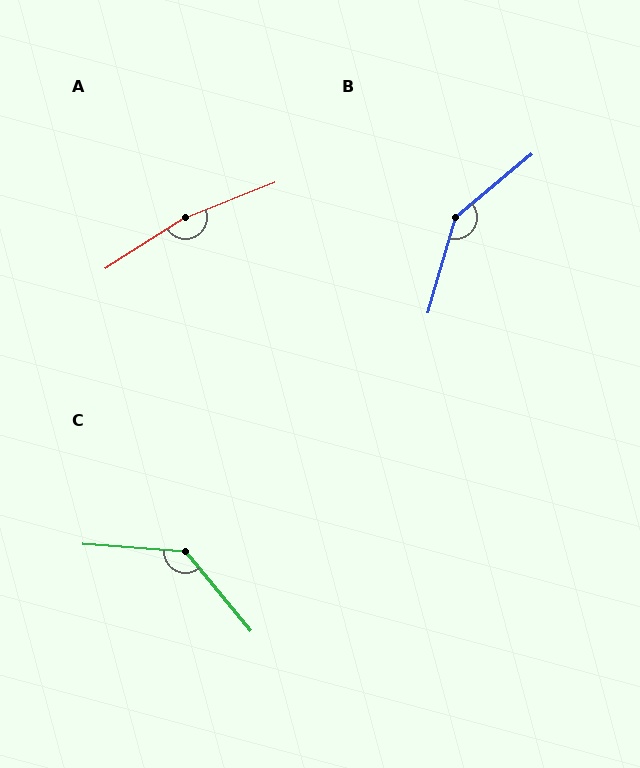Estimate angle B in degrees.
Approximately 146 degrees.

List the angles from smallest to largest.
C (133°), B (146°), A (169°).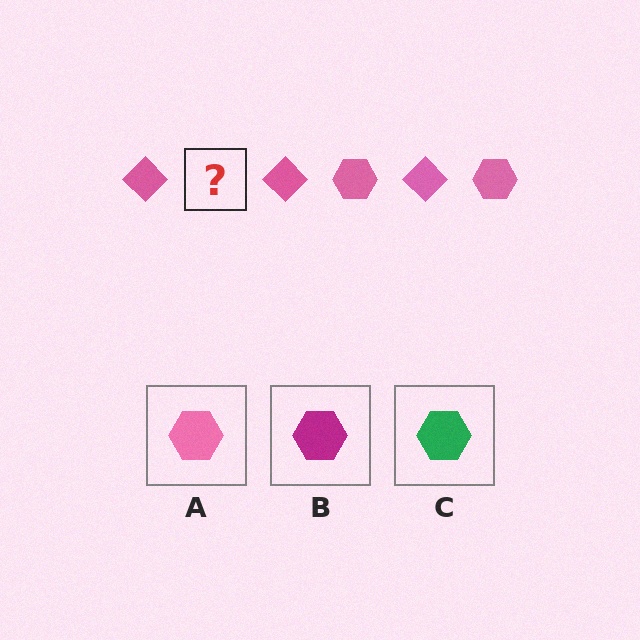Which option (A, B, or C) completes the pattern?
A.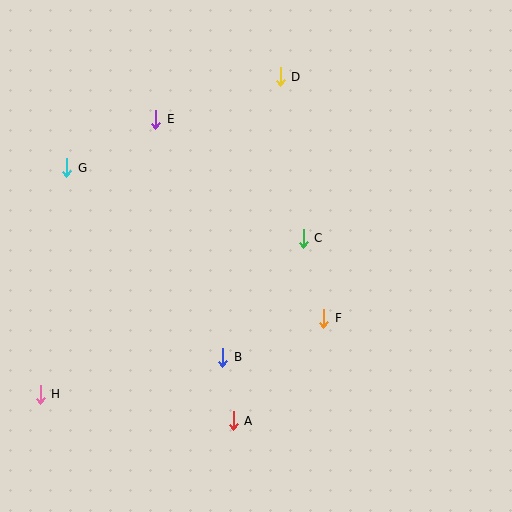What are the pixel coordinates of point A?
Point A is at (233, 421).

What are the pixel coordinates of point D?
Point D is at (280, 77).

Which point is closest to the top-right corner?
Point D is closest to the top-right corner.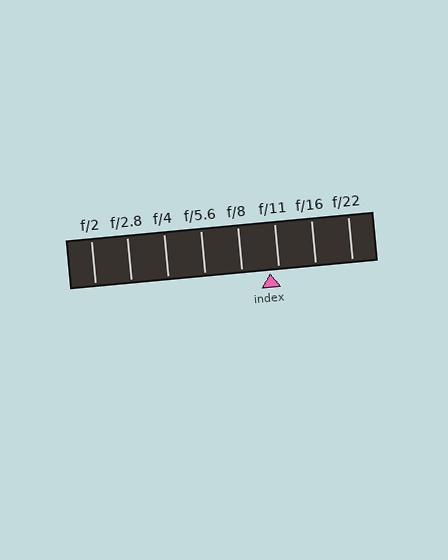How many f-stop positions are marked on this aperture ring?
There are 8 f-stop positions marked.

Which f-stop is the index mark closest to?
The index mark is closest to f/11.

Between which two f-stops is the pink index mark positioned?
The index mark is between f/8 and f/11.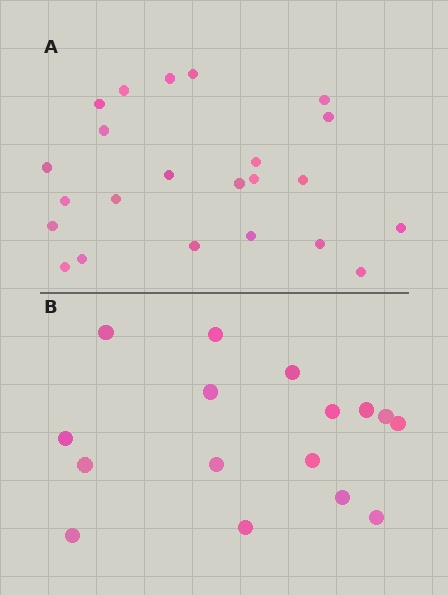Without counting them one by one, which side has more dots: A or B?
Region A (the top region) has more dots.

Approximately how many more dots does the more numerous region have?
Region A has roughly 8 or so more dots than region B.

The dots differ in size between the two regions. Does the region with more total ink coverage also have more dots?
No. Region B has more total ink coverage because its dots are larger, but region A actually contains more individual dots. Total area can be misleading — the number of items is what matters here.